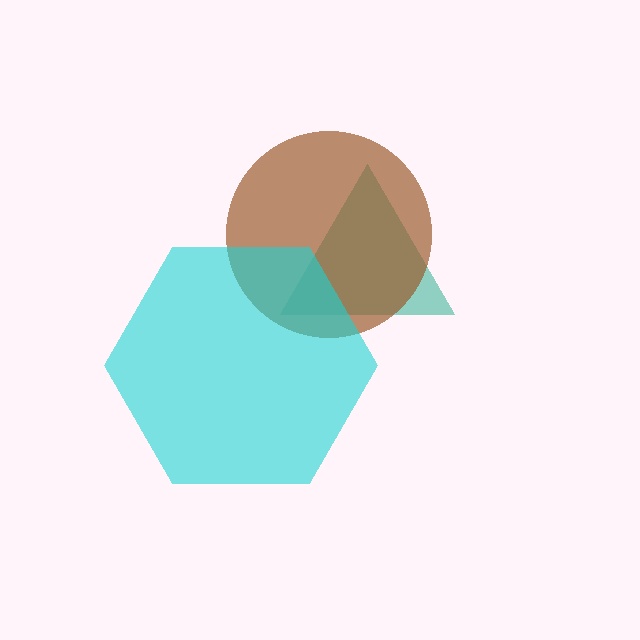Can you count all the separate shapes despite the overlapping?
Yes, there are 3 separate shapes.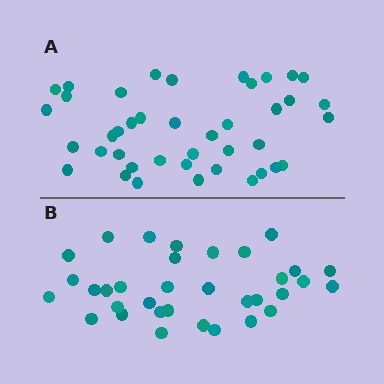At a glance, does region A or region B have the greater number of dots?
Region A (the top region) has more dots.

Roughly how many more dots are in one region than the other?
Region A has roughly 8 or so more dots than region B.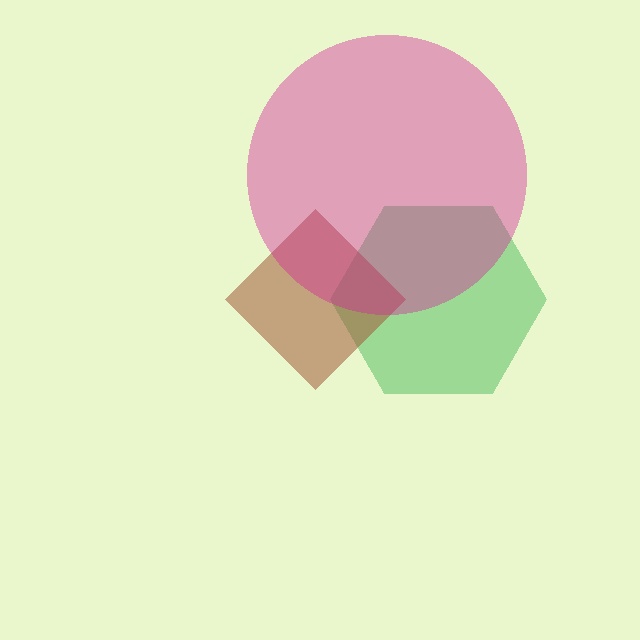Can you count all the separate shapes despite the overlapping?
Yes, there are 3 separate shapes.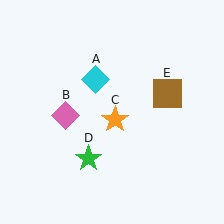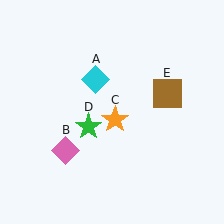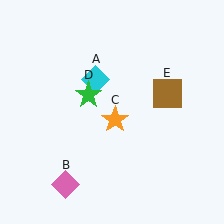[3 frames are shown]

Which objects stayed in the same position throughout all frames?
Cyan diamond (object A) and orange star (object C) and brown square (object E) remained stationary.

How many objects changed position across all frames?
2 objects changed position: pink diamond (object B), green star (object D).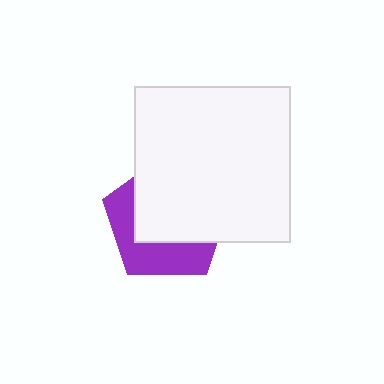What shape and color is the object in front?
The object in front is a white square.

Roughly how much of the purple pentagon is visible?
A small part of it is visible (roughly 39%).